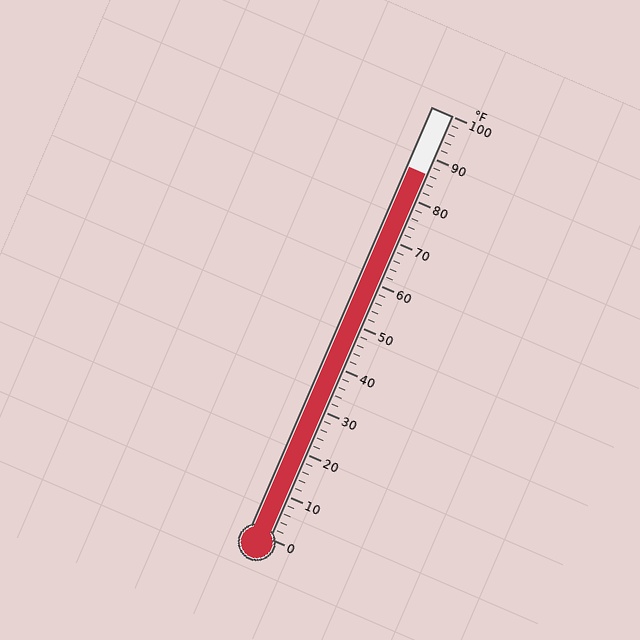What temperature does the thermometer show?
The thermometer shows approximately 86°F.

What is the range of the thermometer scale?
The thermometer scale ranges from 0°F to 100°F.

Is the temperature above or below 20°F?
The temperature is above 20°F.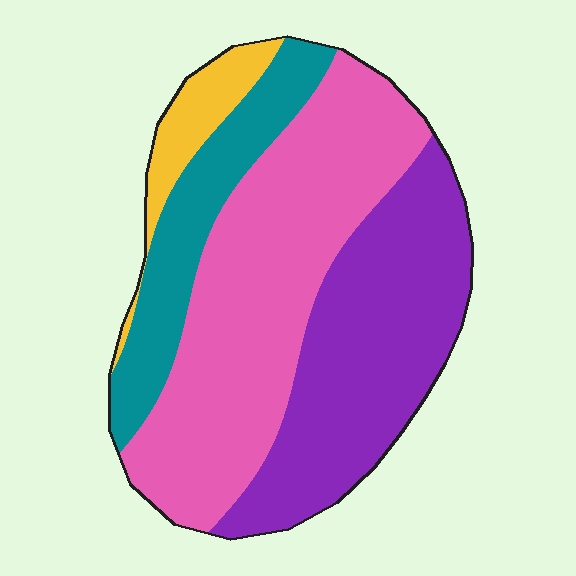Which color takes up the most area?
Pink, at roughly 45%.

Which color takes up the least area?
Yellow, at roughly 5%.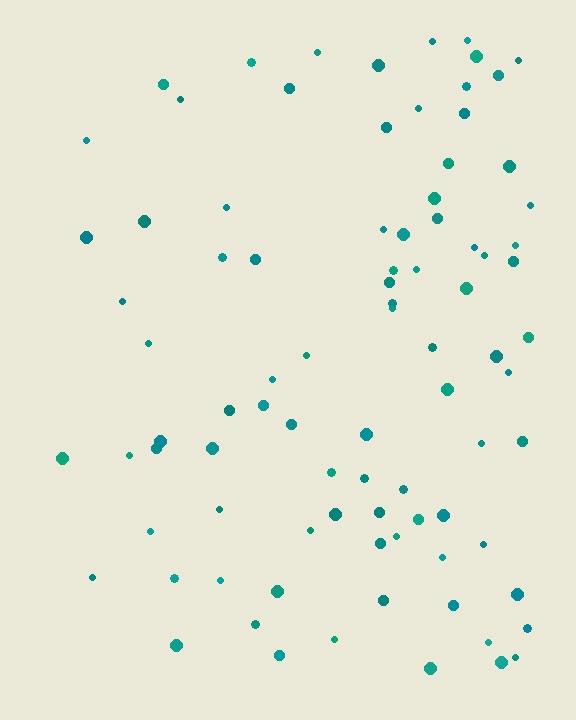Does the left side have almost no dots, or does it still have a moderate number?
Still a moderate number, just noticeably fewer than the right.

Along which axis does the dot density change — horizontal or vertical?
Horizontal.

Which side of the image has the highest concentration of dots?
The right.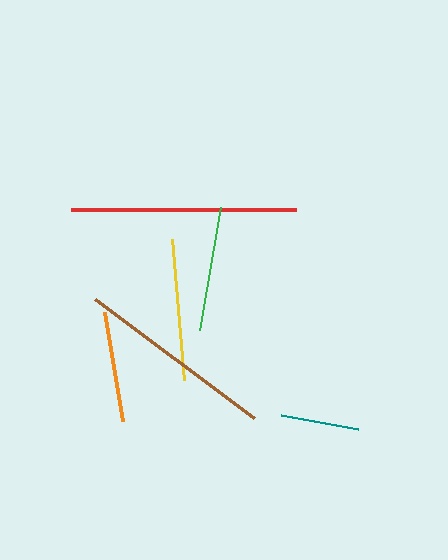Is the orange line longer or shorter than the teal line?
The orange line is longer than the teal line.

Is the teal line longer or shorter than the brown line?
The brown line is longer than the teal line.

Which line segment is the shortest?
The teal line is the shortest at approximately 78 pixels.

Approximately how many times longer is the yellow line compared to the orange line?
The yellow line is approximately 1.3 times the length of the orange line.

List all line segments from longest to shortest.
From longest to shortest: red, brown, yellow, green, orange, teal.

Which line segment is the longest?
The red line is the longest at approximately 225 pixels.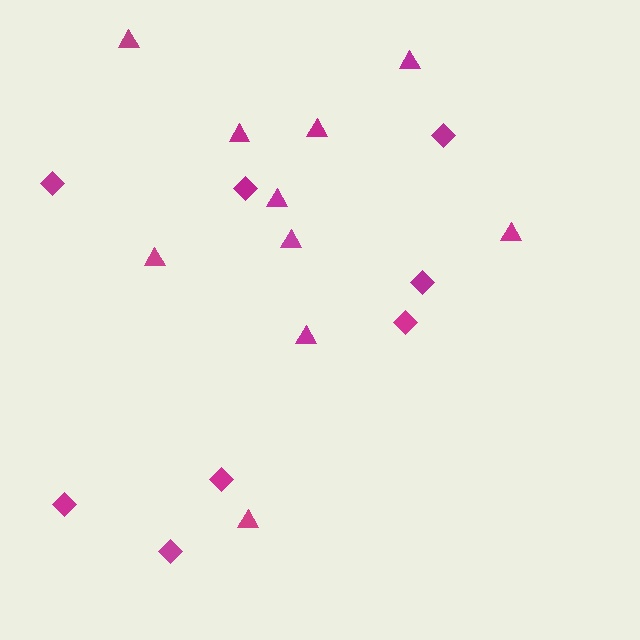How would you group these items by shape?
There are 2 groups: one group of diamonds (8) and one group of triangles (10).